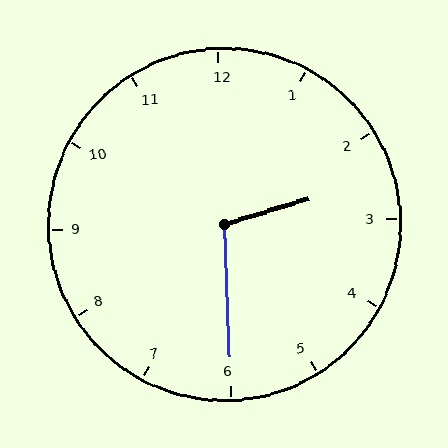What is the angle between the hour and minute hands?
Approximately 105 degrees.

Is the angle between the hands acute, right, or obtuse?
It is obtuse.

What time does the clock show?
2:30.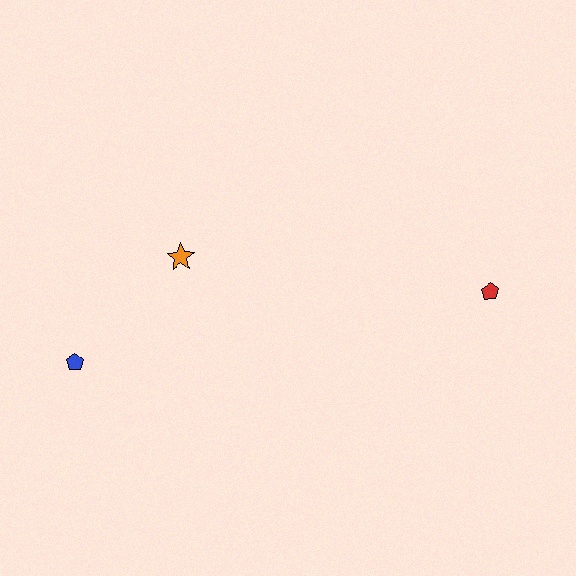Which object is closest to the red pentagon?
The orange star is closest to the red pentagon.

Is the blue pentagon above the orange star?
No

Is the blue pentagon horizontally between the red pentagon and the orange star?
No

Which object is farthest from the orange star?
The red pentagon is farthest from the orange star.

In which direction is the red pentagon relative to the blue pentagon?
The red pentagon is to the right of the blue pentagon.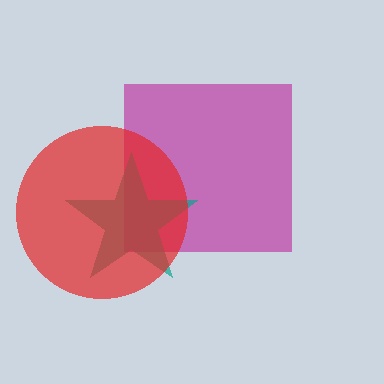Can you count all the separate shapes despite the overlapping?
Yes, there are 3 separate shapes.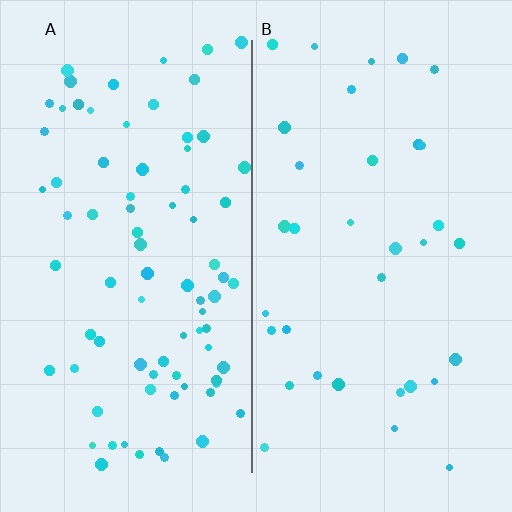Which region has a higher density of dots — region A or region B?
A (the left).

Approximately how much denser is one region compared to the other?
Approximately 2.4× — region A over region B.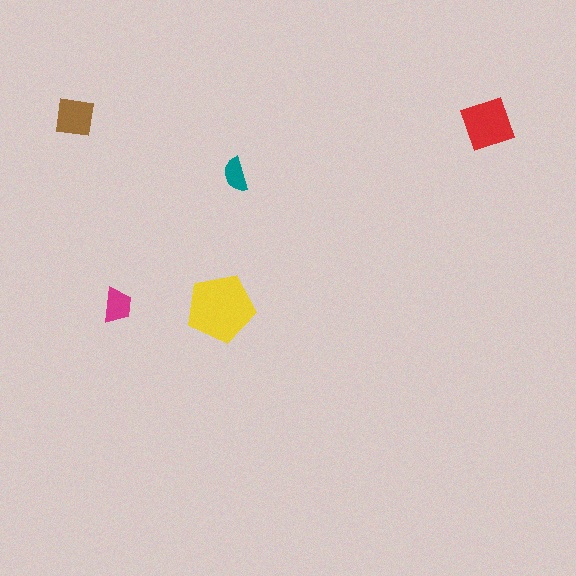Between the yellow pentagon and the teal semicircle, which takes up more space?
The yellow pentagon.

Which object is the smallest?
The teal semicircle.